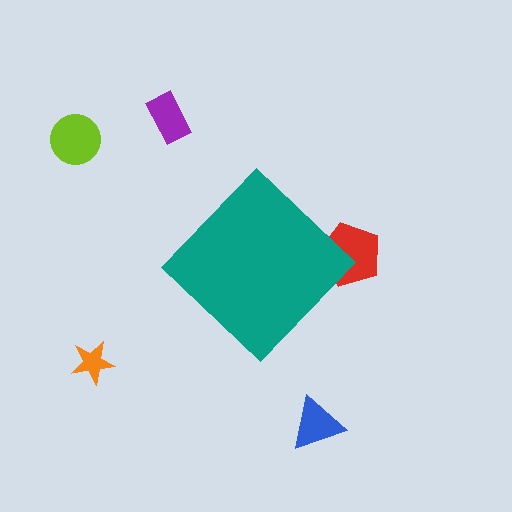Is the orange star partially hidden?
No, the orange star is fully visible.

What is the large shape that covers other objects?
A teal diamond.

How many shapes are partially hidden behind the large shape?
2 shapes are partially hidden.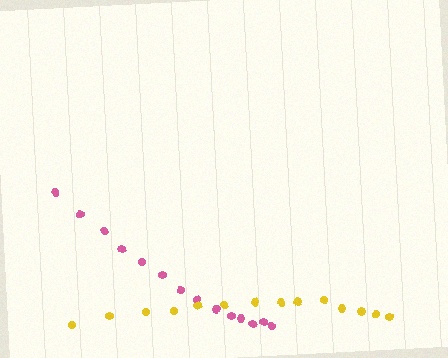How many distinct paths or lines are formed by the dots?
There are 2 distinct paths.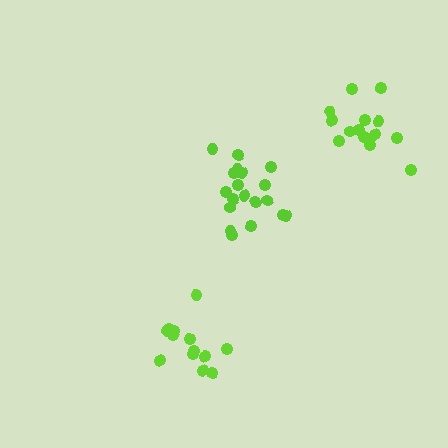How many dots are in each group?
Group 1: 19 dots, Group 2: 14 dots, Group 3: 13 dots (46 total).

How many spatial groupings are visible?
There are 3 spatial groupings.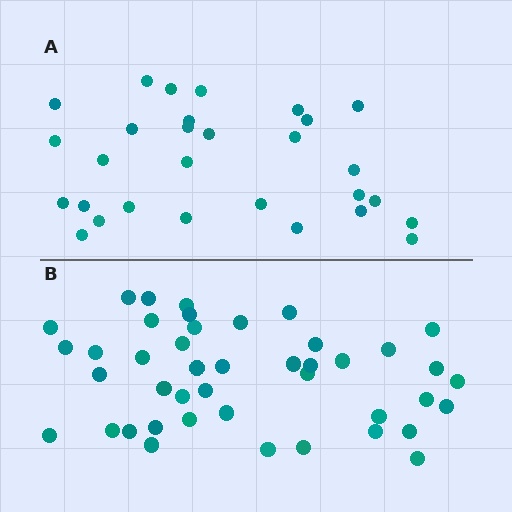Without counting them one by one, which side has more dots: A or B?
Region B (the bottom region) has more dots.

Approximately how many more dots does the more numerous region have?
Region B has approximately 15 more dots than region A.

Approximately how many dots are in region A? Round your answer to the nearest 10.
About 30 dots. (The exact count is 29, which rounds to 30.)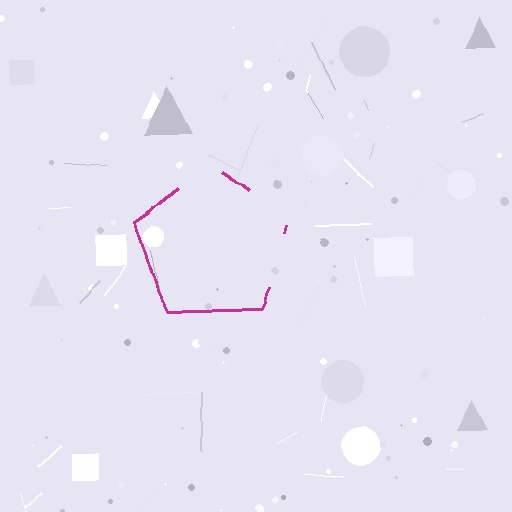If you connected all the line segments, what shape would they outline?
They would outline a pentagon.